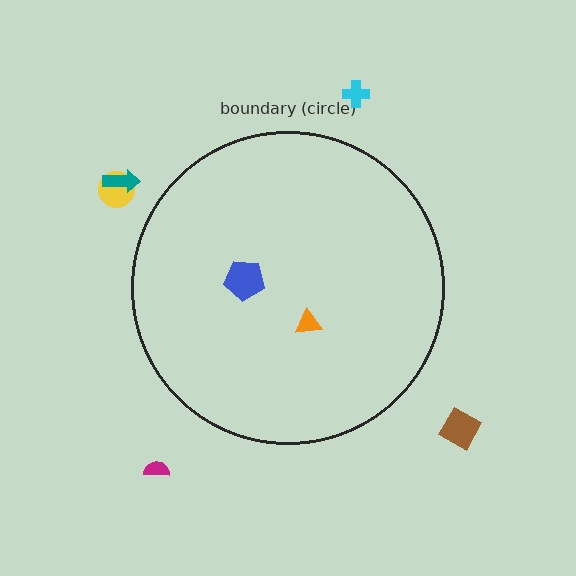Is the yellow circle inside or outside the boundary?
Outside.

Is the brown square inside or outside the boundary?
Outside.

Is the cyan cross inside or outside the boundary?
Outside.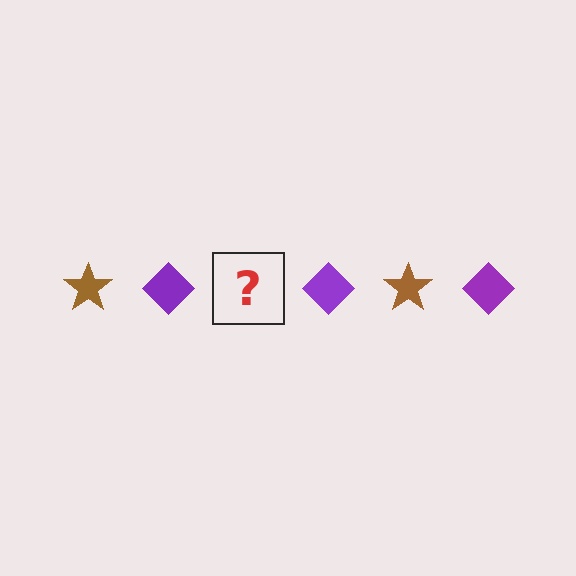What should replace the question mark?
The question mark should be replaced with a brown star.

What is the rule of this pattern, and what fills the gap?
The rule is that the pattern alternates between brown star and purple diamond. The gap should be filled with a brown star.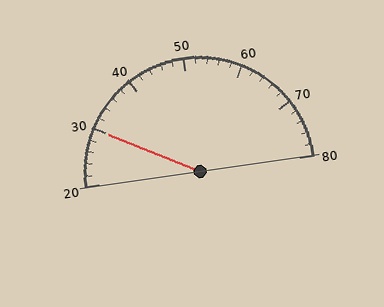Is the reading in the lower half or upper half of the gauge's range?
The reading is in the lower half of the range (20 to 80).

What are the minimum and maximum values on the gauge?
The gauge ranges from 20 to 80.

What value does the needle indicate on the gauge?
The needle indicates approximately 30.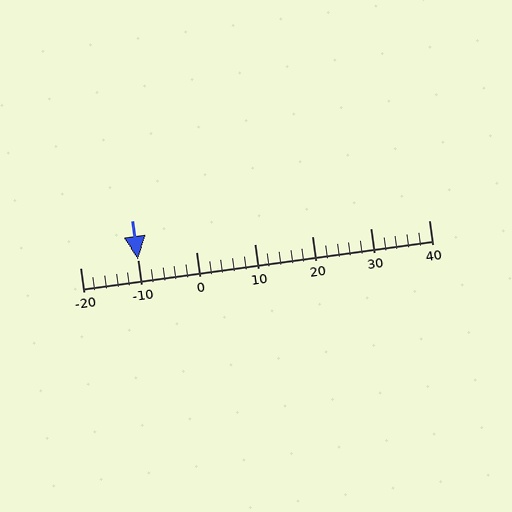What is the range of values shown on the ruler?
The ruler shows values from -20 to 40.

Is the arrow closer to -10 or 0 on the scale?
The arrow is closer to -10.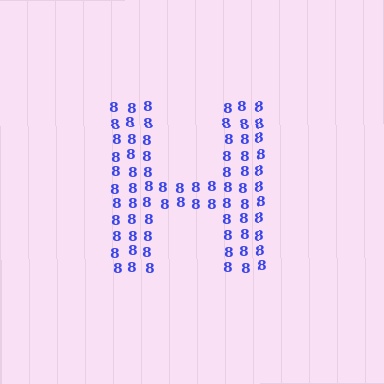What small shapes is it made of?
It is made of small digit 8's.